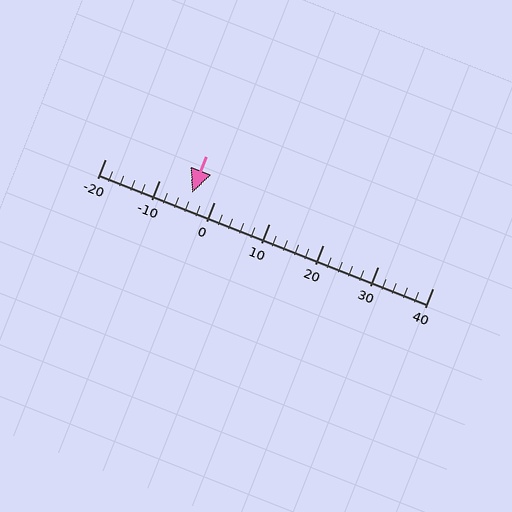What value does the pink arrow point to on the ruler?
The pink arrow points to approximately -4.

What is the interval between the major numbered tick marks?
The major tick marks are spaced 10 units apart.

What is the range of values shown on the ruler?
The ruler shows values from -20 to 40.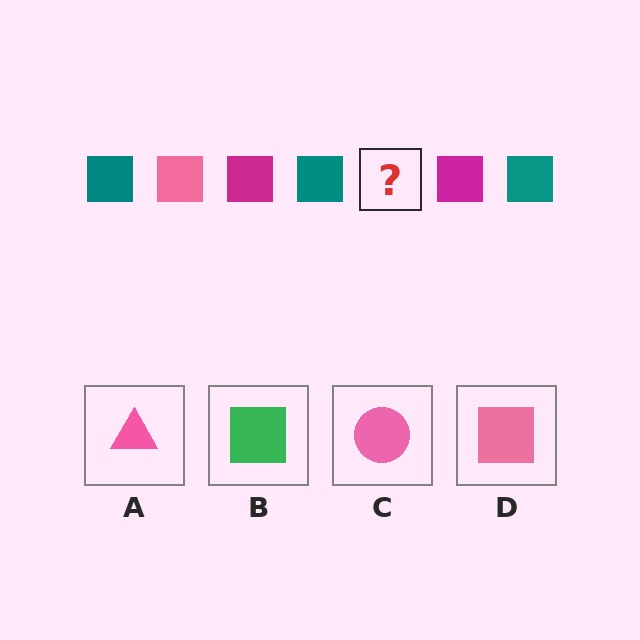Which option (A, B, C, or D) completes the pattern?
D.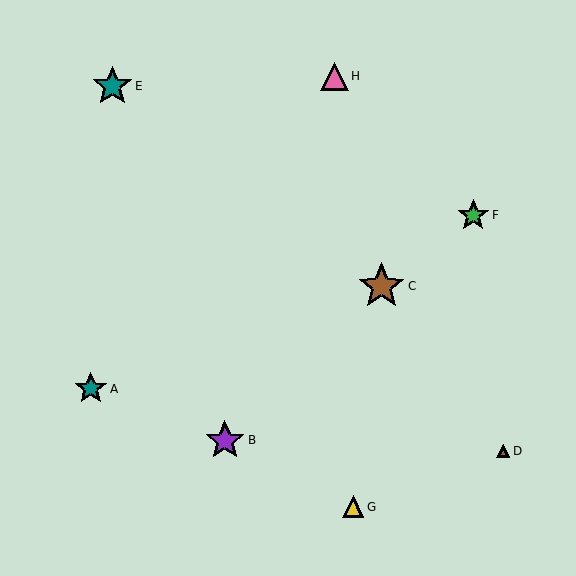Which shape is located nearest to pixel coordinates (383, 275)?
The brown star (labeled C) at (382, 286) is nearest to that location.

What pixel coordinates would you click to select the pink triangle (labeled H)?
Click at (335, 76) to select the pink triangle H.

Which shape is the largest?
The brown star (labeled C) is the largest.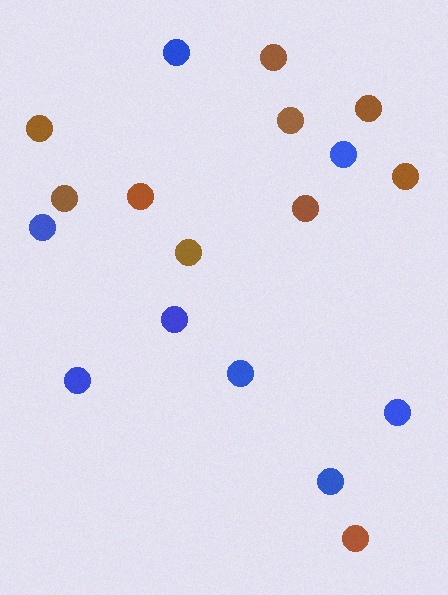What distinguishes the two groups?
There are 2 groups: one group of blue circles (8) and one group of brown circles (10).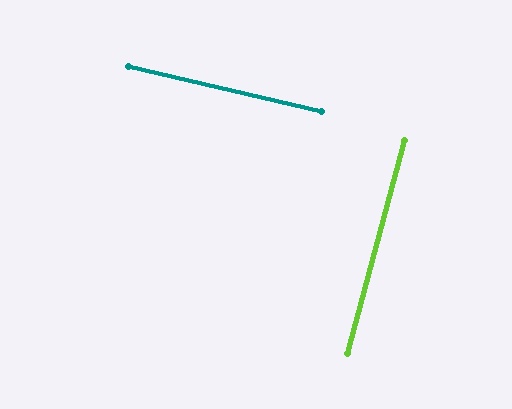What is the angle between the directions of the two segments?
Approximately 88 degrees.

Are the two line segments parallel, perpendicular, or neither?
Perpendicular — they meet at approximately 88°.